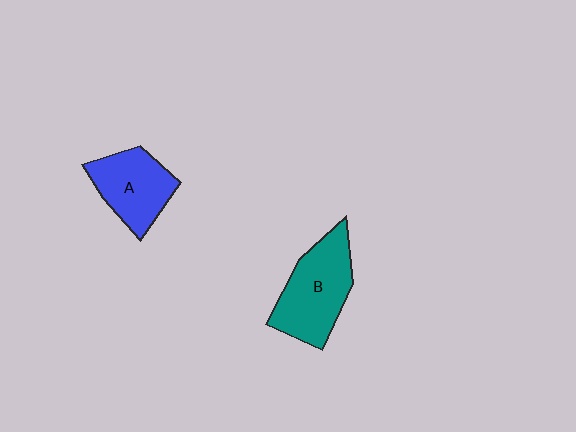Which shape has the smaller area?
Shape A (blue).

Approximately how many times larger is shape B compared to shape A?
Approximately 1.3 times.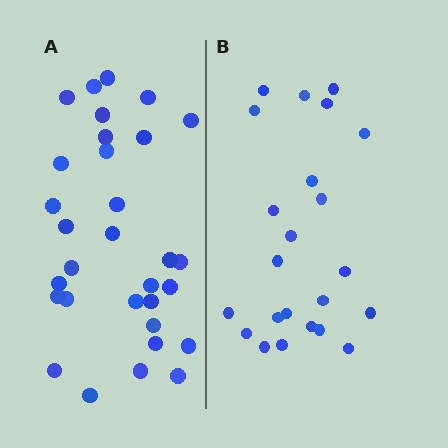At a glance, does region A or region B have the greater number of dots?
Region A (the left region) has more dots.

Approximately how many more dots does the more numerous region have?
Region A has roughly 8 or so more dots than region B.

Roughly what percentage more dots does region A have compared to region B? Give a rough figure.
About 35% more.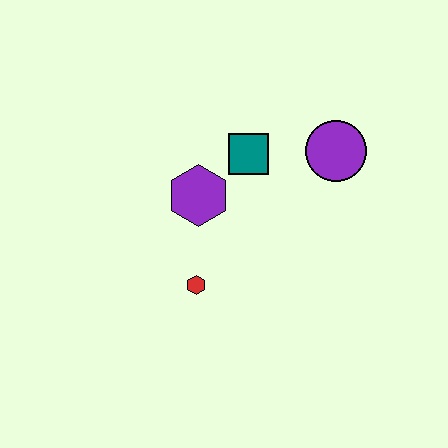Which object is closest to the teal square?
The purple hexagon is closest to the teal square.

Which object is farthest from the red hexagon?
The purple circle is farthest from the red hexagon.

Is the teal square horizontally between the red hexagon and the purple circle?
Yes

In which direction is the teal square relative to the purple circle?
The teal square is to the left of the purple circle.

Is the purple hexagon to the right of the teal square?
No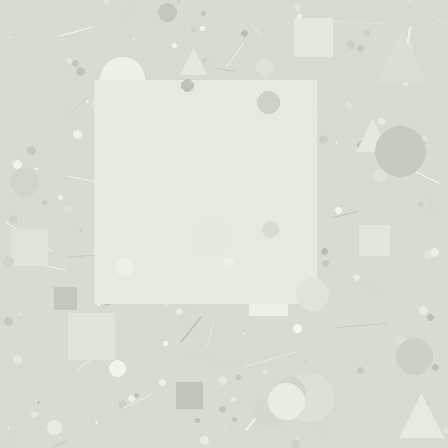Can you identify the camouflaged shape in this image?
The camouflaged shape is a square.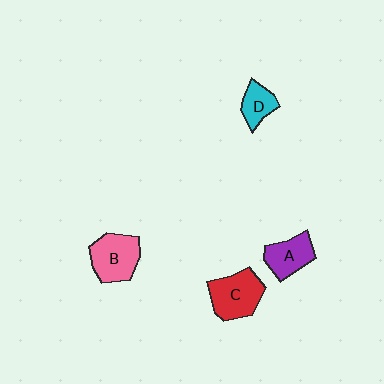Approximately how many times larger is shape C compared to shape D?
Approximately 1.8 times.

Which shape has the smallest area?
Shape D (cyan).